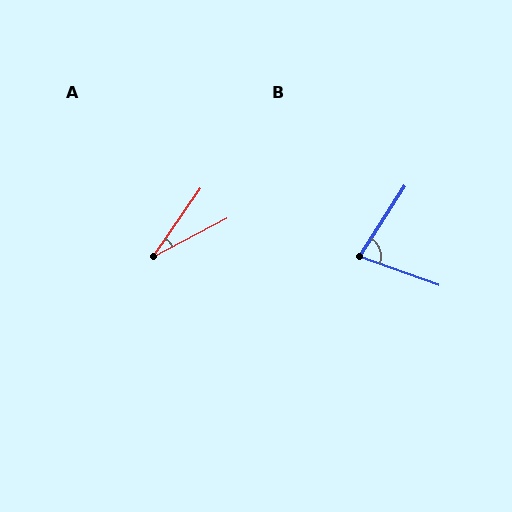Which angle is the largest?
B, at approximately 77 degrees.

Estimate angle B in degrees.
Approximately 77 degrees.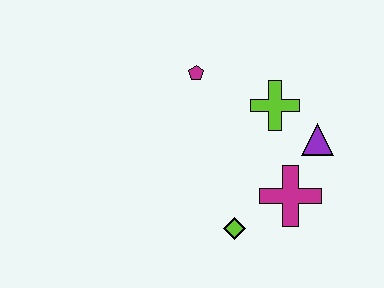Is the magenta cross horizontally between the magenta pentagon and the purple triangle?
Yes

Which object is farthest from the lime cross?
The lime diamond is farthest from the lime cross.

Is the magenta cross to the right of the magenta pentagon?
Yes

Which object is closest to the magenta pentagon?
The lime cross is closest to the magenta pentagon.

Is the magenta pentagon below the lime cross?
No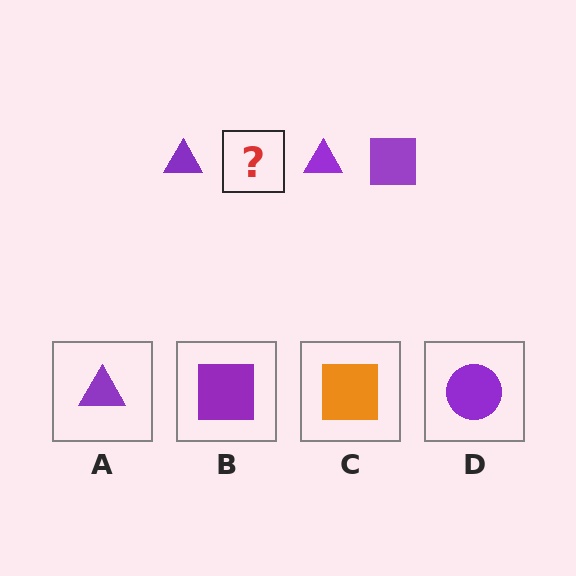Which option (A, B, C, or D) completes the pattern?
B.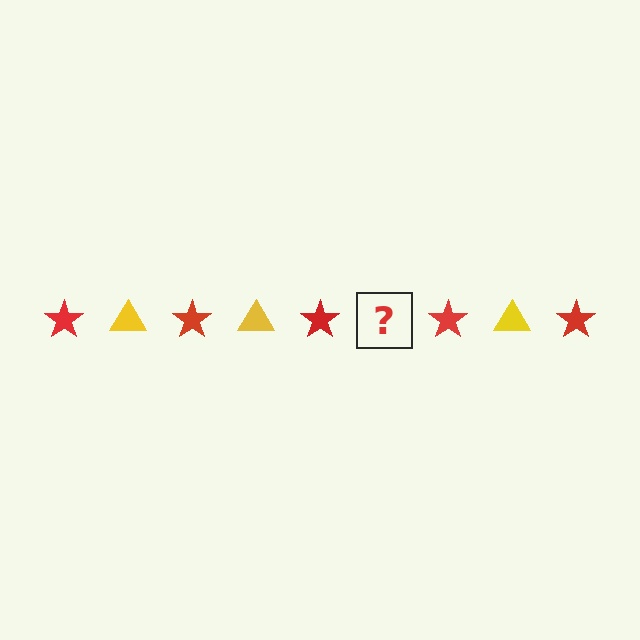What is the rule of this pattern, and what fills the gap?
The rule is that the pattern alternates between red star and yellow triangle. The gap should be filled with a yellow triangle.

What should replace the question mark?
The question mark should be replaced with a yellow triangle.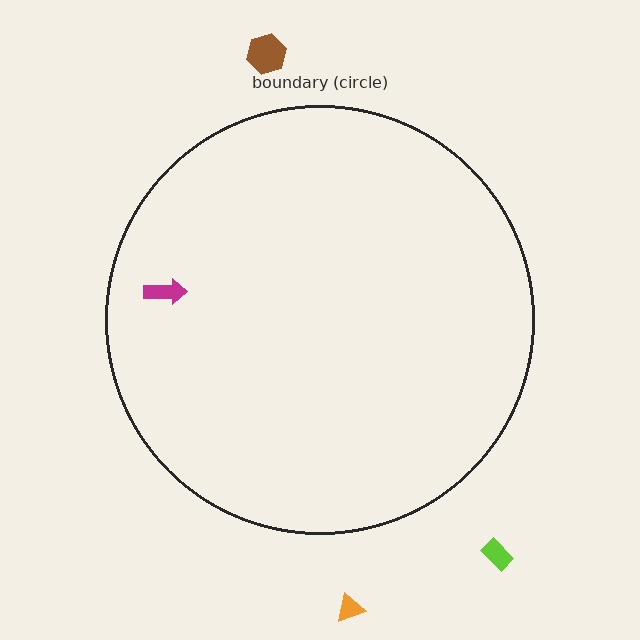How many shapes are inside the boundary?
1 inside, 3 outside.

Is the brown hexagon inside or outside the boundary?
Outside.